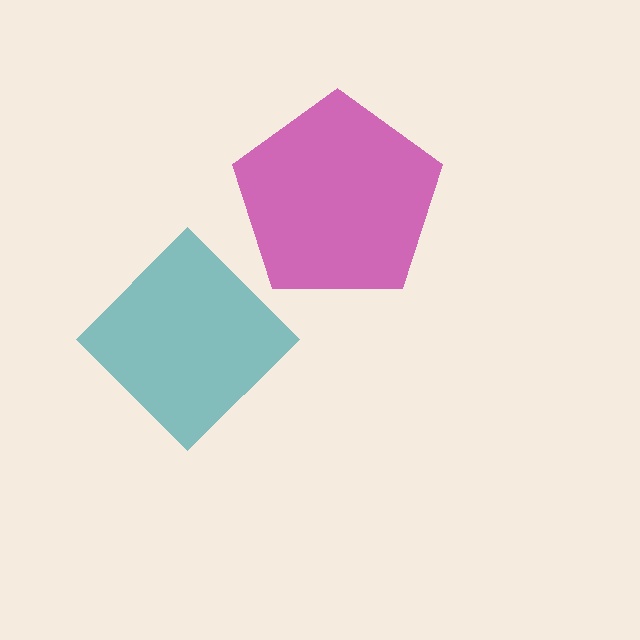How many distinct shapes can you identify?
There are 2 distinct shapes: a magenta pentagon, a teal diamond.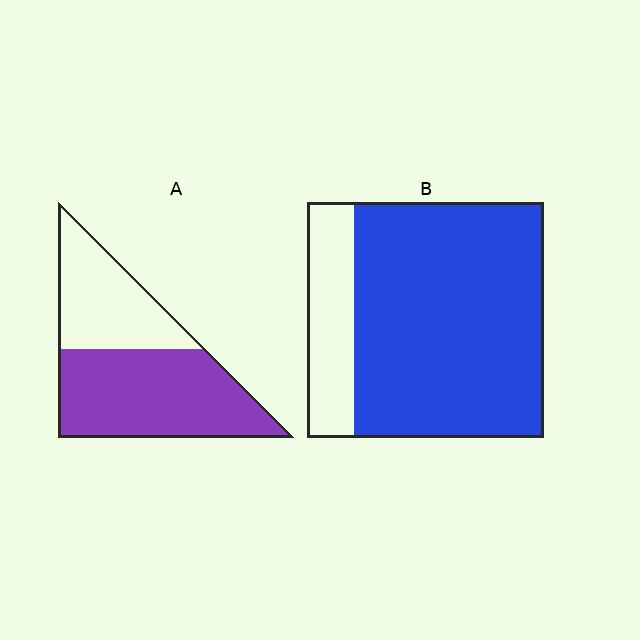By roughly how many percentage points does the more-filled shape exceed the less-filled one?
By roughly 20 percentage points (B over A).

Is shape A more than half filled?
Yes.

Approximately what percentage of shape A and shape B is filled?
A is approximately 60% and B is approximately 80%.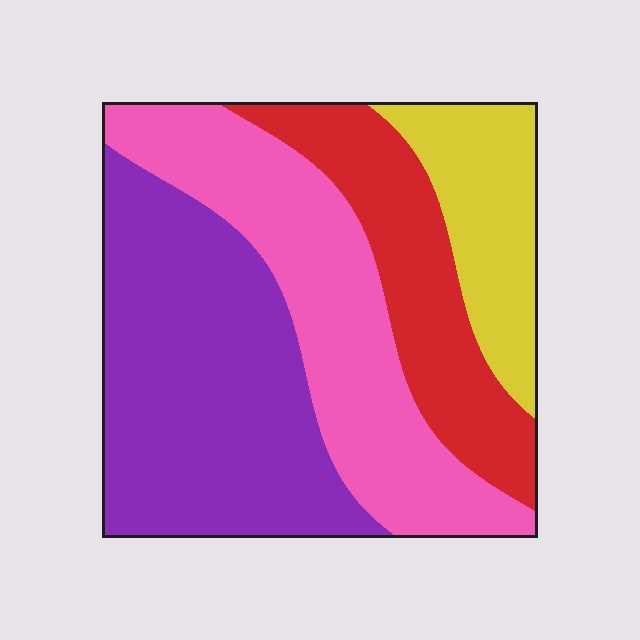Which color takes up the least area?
Yellow, at roughly 15%.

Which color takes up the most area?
Purple, at roughly 35%.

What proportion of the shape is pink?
Pink takes up about one third (1/3) of the shape.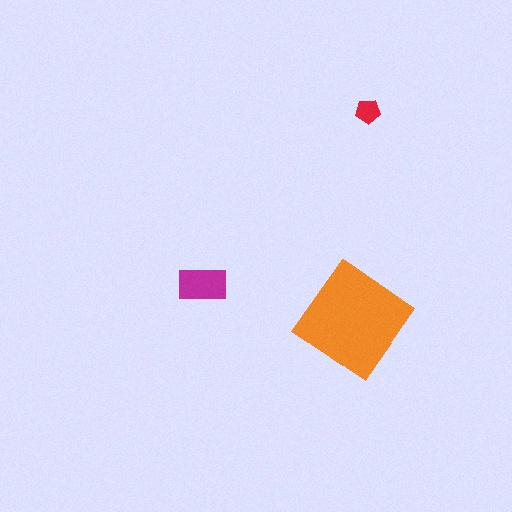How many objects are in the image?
There are 3 objects in the image.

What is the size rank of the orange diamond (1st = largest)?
1st.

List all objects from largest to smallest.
The orange diamond, the magenta rectangle, the red pentagon.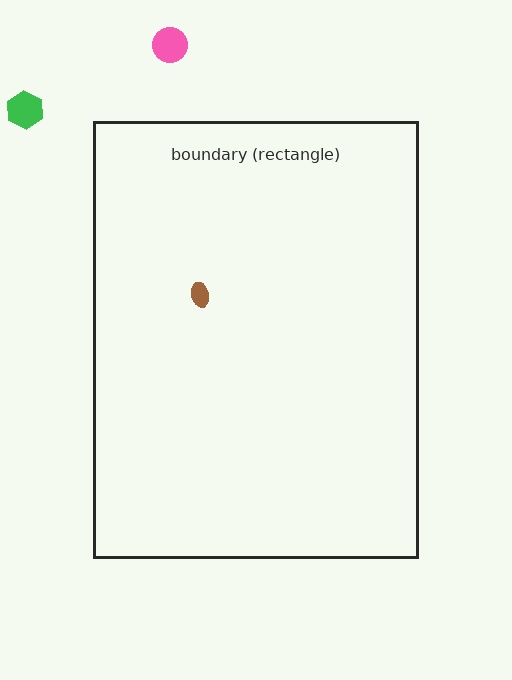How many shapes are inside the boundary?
1 inside, 2 outside.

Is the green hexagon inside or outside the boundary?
Outside.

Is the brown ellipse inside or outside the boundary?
Inside.